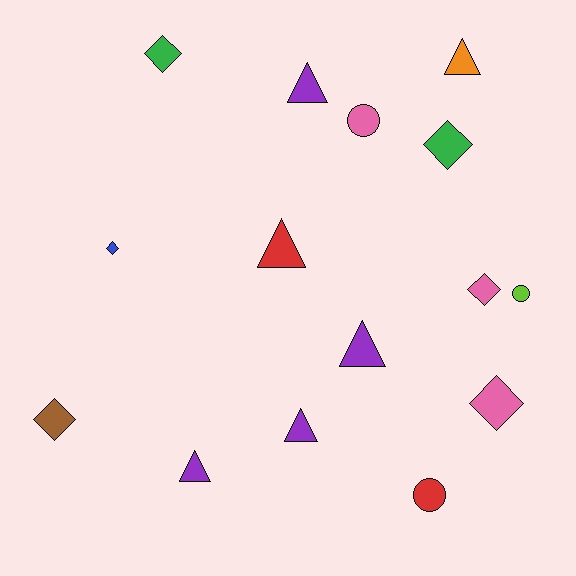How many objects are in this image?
There are 15 objects.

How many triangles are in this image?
There are 6 triangles.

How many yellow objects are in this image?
There are no yellow objects.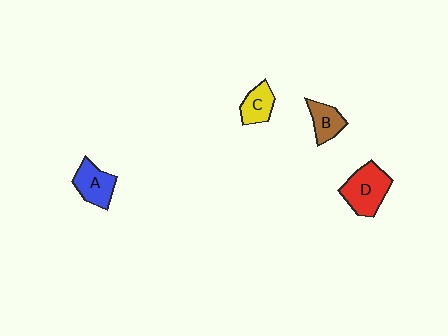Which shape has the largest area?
Shape D (red).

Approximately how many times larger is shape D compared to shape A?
Approximately 1.3 times.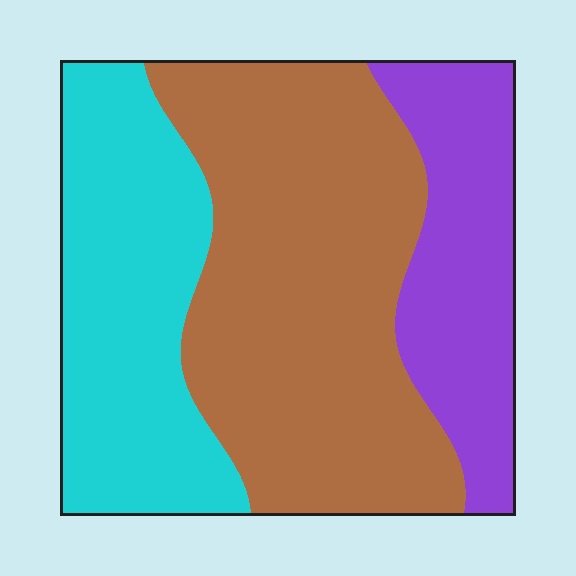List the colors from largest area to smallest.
From largest to smallest: brown, cyan, purple.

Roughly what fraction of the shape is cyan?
Cyan covers about 30% of the shape.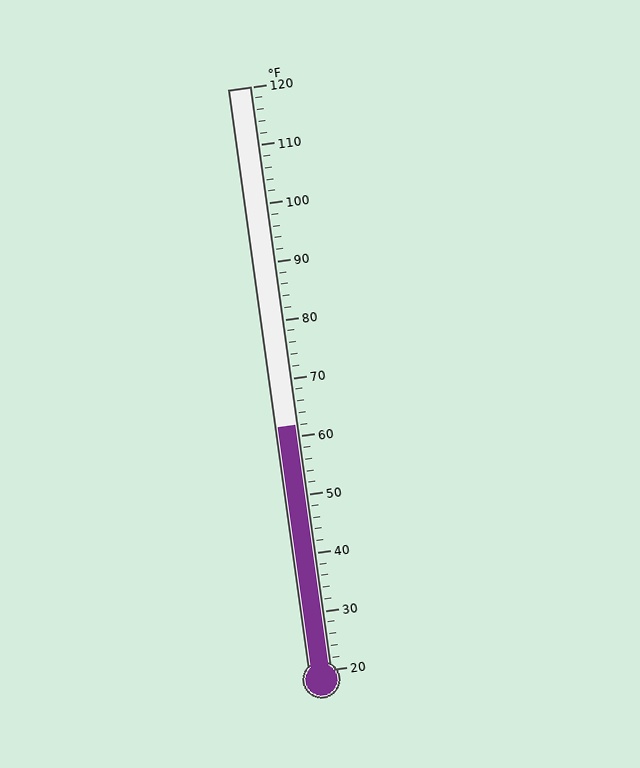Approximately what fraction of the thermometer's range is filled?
The thermometer is filled to approximately 40% of its range.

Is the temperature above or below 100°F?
The temperature is below 100°F.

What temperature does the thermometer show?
The thermometer shows approximately 62°F.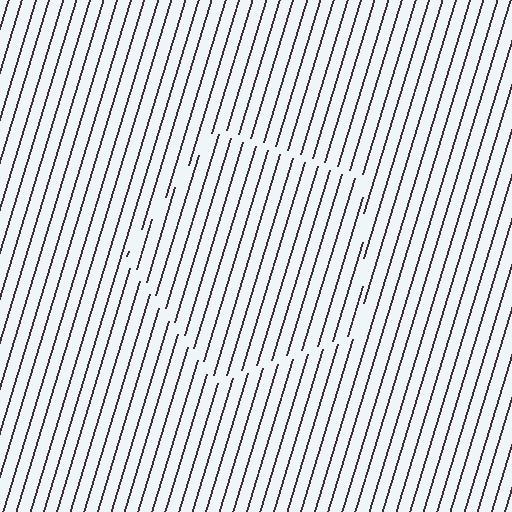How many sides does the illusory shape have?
5 sides — the line-ends trace a pentagon.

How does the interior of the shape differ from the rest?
The interior of the shape contains the same grating, shifted by half a period — the contour is defined by the phase discontinuity where line-ends from the inner and outer gratings abut.